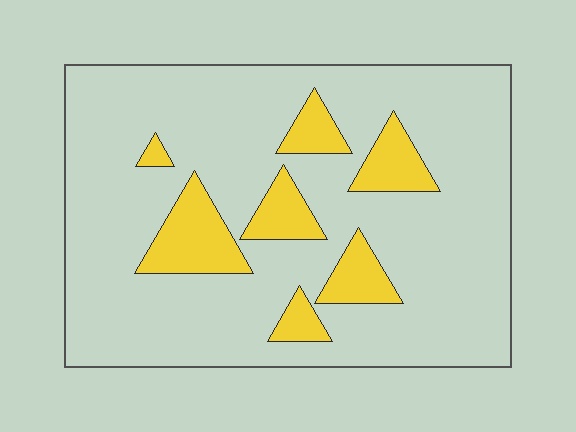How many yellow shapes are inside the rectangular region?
7.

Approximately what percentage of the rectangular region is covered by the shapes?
Approximately 15%.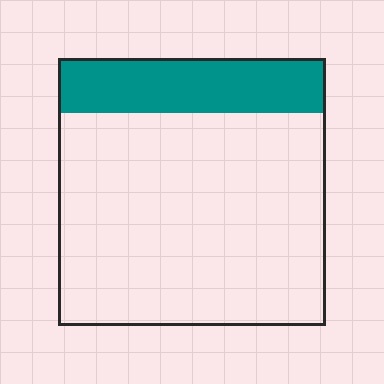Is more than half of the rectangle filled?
No.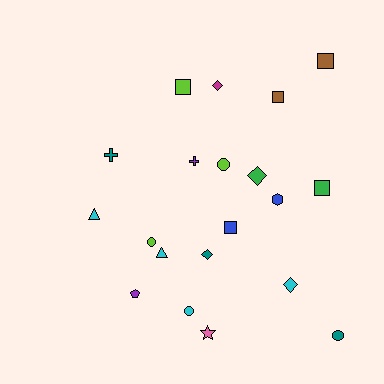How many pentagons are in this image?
There is 1 pentagon.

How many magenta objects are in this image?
There is 1 magenta object.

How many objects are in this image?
There are 20 objects.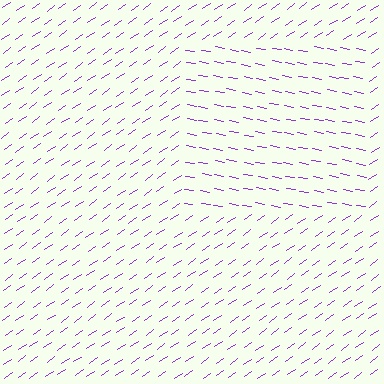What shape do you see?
I see a rectangle.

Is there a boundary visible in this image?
Yes, there is a texture boundary formed by a change in line orientation.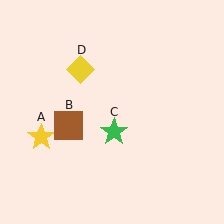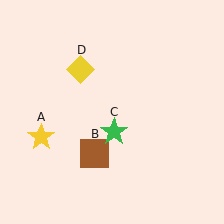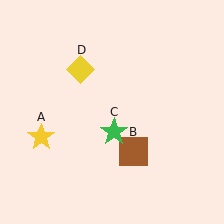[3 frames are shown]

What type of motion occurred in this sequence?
The brown square (object B) rotated counterclockwise around the center of the scene.